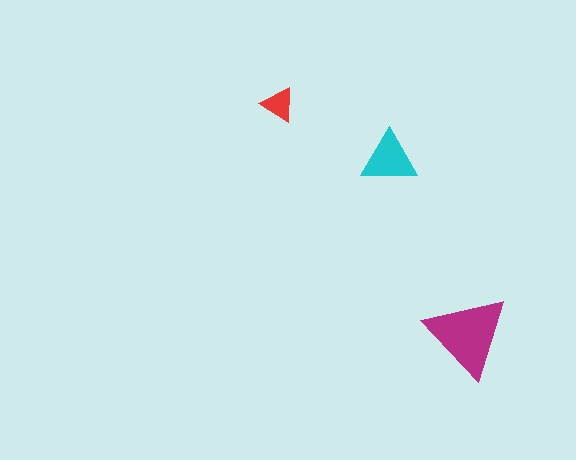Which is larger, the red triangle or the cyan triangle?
The cyan one.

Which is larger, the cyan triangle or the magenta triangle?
The magenta one.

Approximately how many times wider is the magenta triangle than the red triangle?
About 2.5 times wider.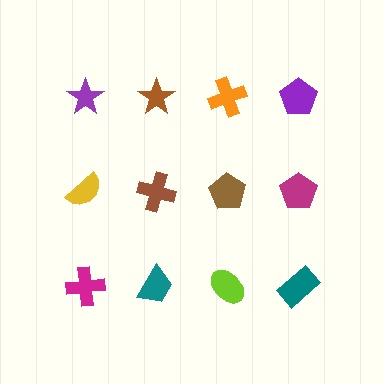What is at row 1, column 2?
A brown star.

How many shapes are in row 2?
4 shapes.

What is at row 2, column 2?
A brown cross.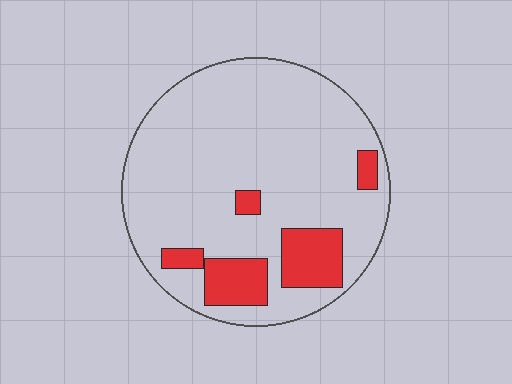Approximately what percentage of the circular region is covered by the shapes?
Approximately 15%.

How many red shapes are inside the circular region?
5.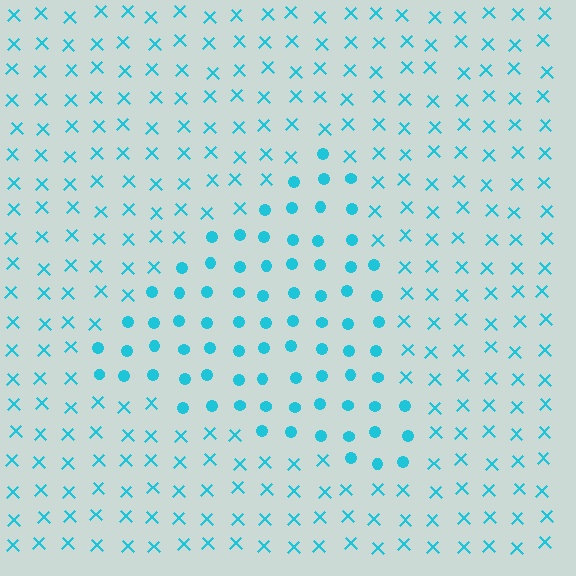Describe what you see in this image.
The image is filled with small cyan elements arranged in a uniform grid. A triangle-shaped region contains circles, while the surrounding area contains X marks. The boundary is defined purely by the change in element shape.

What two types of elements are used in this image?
The image uses circles inside the triangle region and X marks outside it.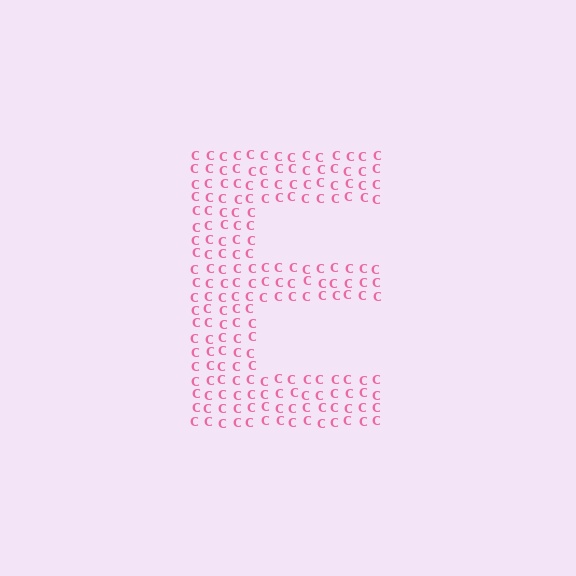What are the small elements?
The small elements are letter C's.